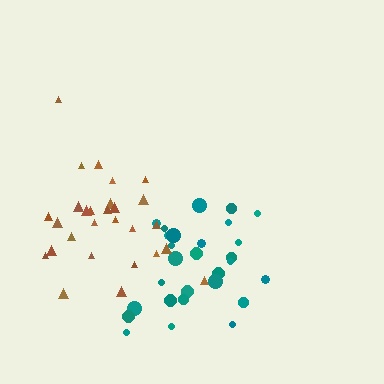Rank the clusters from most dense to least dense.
brown, teal.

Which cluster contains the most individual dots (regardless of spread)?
Teal (29).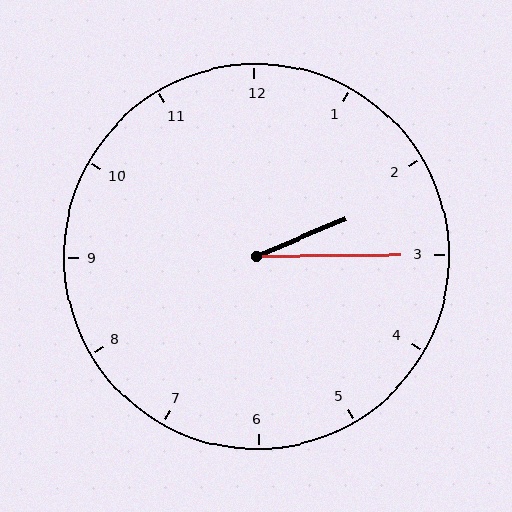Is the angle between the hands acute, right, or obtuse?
It is acute.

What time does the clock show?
2:15.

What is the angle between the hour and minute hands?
Approximately 22 degrees.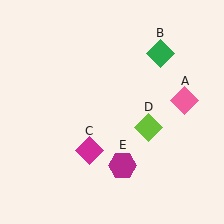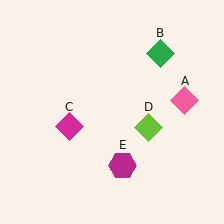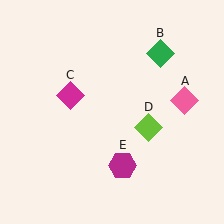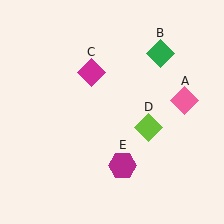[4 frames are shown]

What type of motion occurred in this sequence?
The magenta diamond (object C) rotated clockwise around the center of the scene.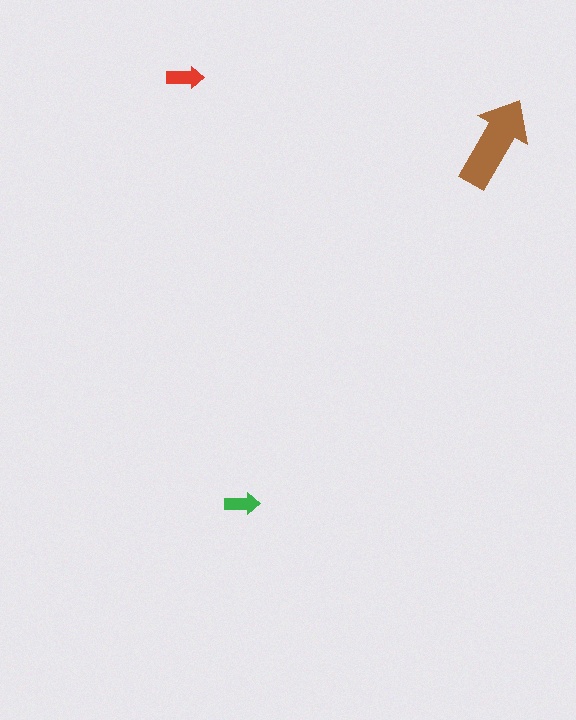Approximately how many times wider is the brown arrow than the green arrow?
About 2.5 times wider.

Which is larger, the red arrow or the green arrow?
The red one.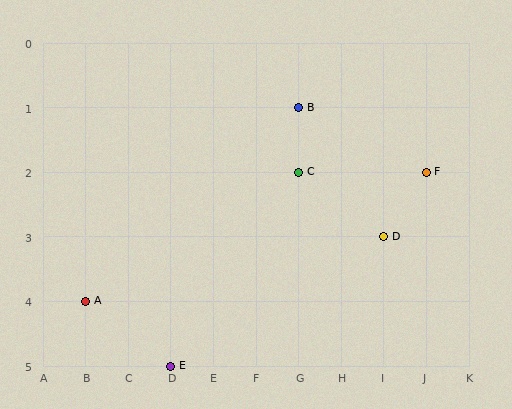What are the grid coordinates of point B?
Point B is at grid coordinates (G, 1).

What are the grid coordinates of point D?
Point D is at grid coordinates (I, 3).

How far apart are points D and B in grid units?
Points D and B are 2 columns and 2 rows apart (about 2.8 grid units diagonally).